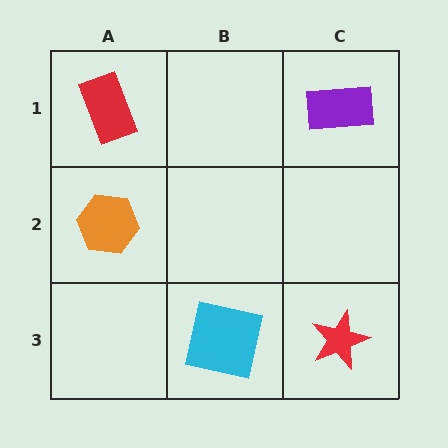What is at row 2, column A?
An orange hexagon.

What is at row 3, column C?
A red star.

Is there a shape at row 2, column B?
No, that cell is empty.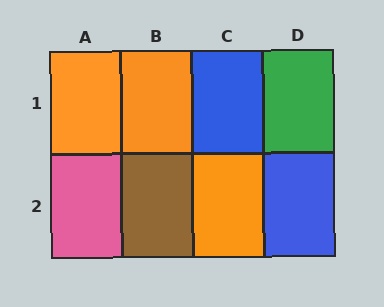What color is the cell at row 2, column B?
Brown.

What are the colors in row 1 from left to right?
Orange, orange, blue, green.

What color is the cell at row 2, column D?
Blue.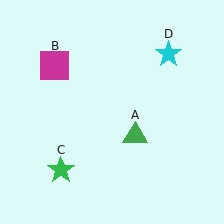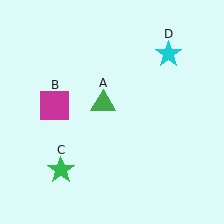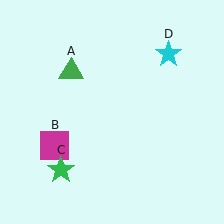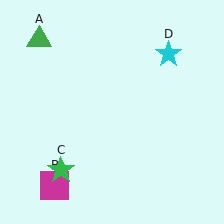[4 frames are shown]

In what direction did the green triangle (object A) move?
The green triangle (object A) moved up and to the left.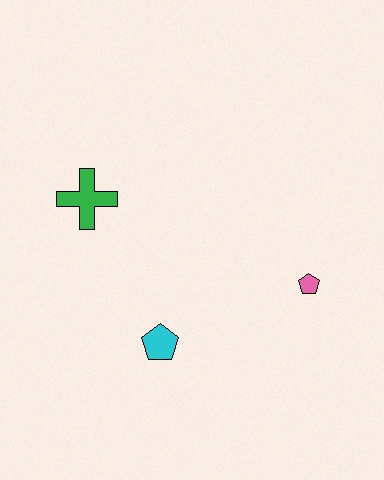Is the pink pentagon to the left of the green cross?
No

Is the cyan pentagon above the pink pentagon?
No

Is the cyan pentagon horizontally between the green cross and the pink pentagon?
Yes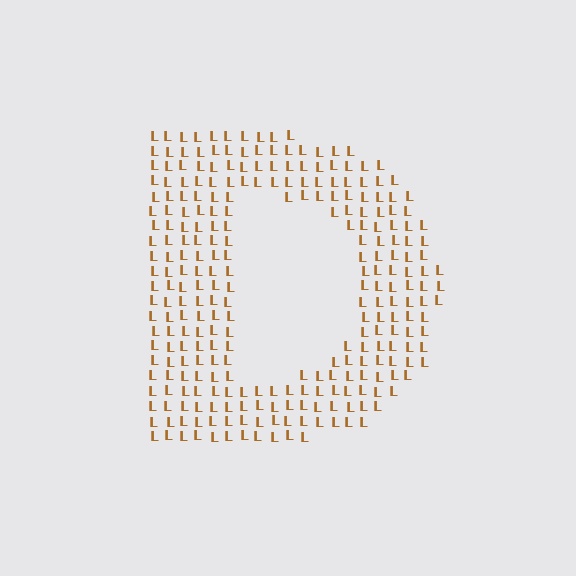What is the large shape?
The large shape is the letter D.